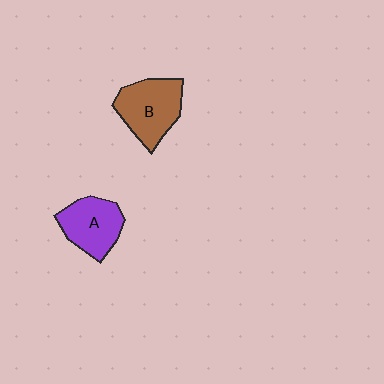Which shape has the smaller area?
Shape A (purple).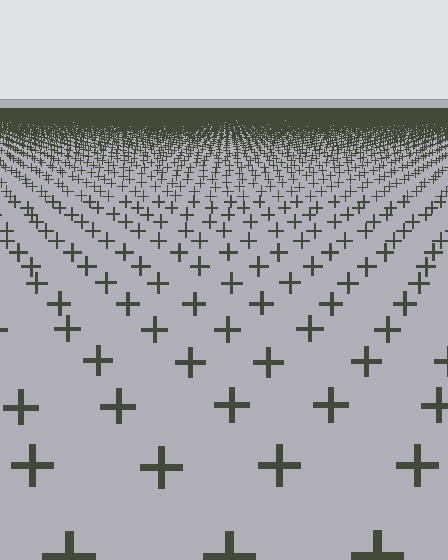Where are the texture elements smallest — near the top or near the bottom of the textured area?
Near the top.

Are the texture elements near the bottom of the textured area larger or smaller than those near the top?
Larger. Near the bottom, elements are closer to the viewer and appear at a bigger on-screen size.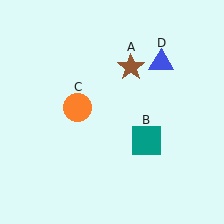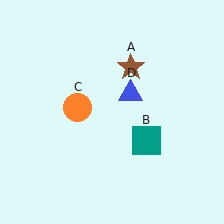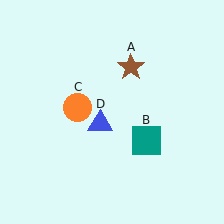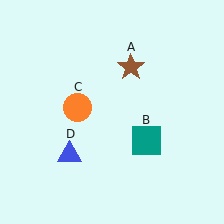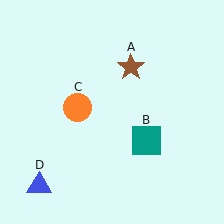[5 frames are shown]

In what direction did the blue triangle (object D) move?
The blue triangle (object D) moved down and to the left.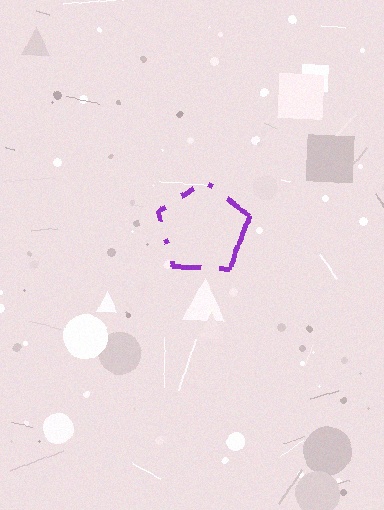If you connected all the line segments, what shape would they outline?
They would outline a pentagon.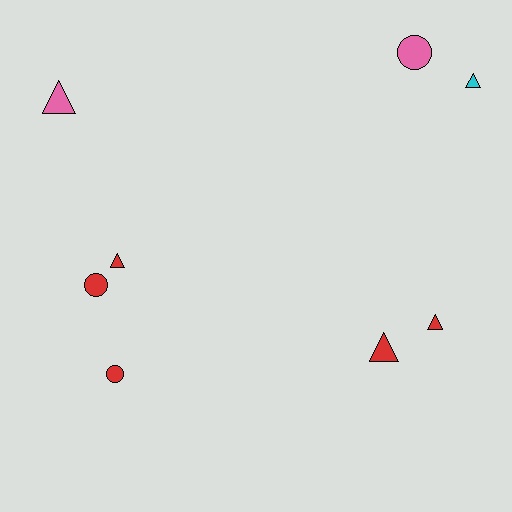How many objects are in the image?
There are 8 objects.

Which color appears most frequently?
Red, with 5 objects.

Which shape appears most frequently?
Triangle, with 5 objects.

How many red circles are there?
There are 2 red circles.